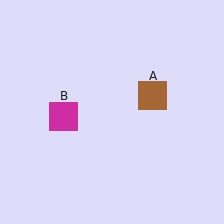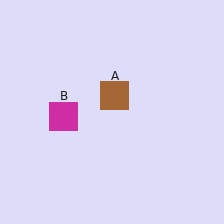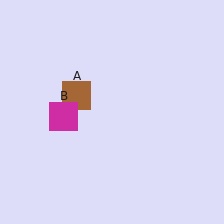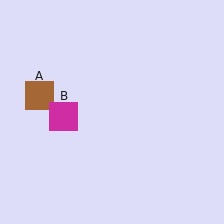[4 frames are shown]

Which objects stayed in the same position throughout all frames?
Magenta square (object B) remained stationary.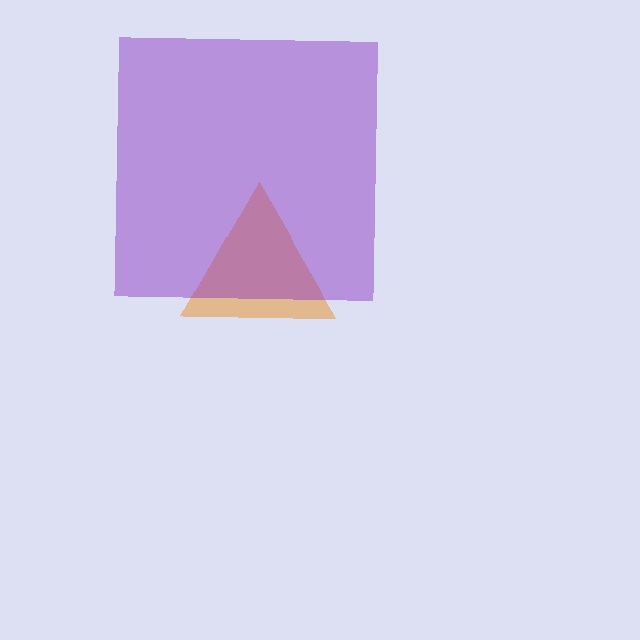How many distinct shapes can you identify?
There are 2 distinct shapes: an orange triangle, a purple square.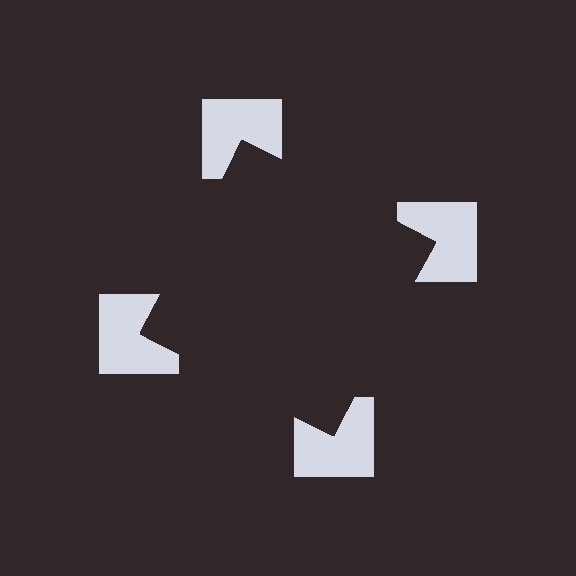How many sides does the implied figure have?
4 sides.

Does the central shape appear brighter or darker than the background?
It typically appears slightly darker than the background, even though no actual brightness change is drawn.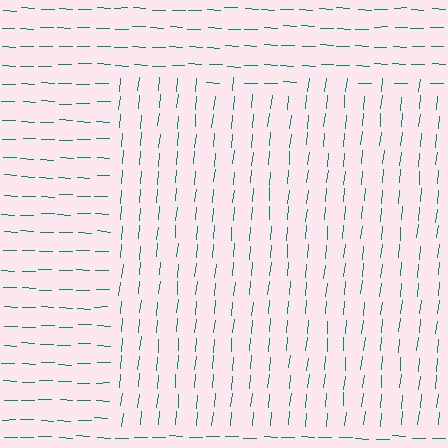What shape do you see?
I see a rectangle.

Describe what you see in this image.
The image is filled with small teal line segments. A rectangle region in the image has lines oriented differently from the surrounding lines, creating a visible texture boundary.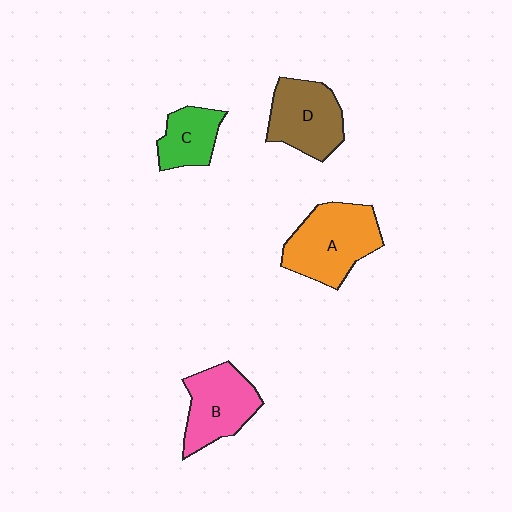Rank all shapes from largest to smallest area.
From largest to smallest: A (orange), D (brown), B (pink), C (green).